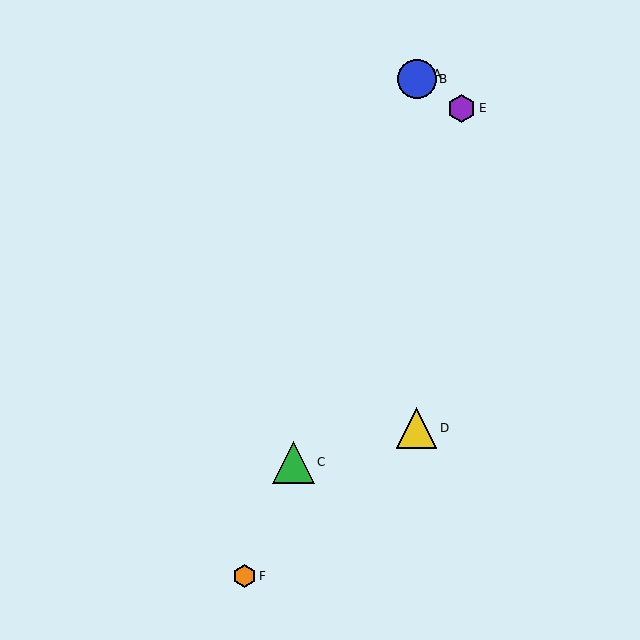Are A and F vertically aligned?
No, A is at x≈417 and F is at x≈245.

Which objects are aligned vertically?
Objects A, B, D are aligned vertically.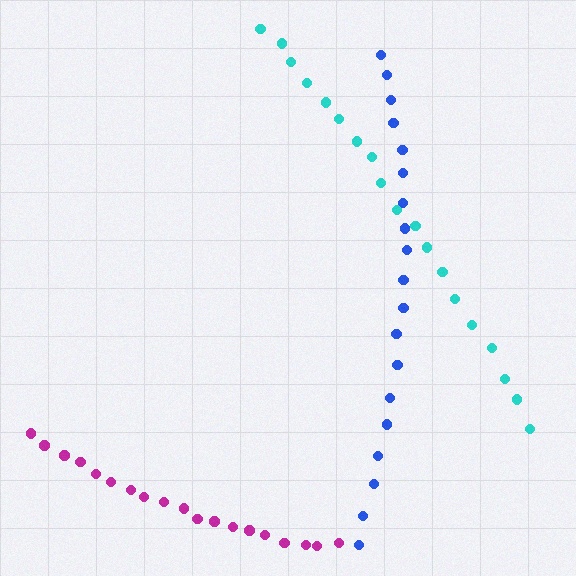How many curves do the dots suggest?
There are 3 distinct paths.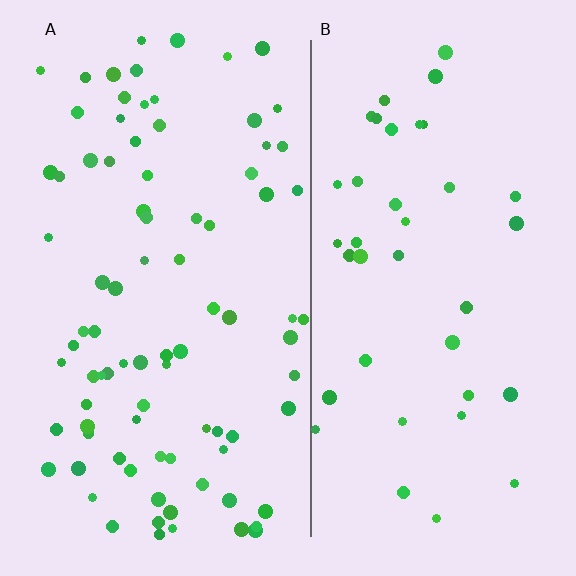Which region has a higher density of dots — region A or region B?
A (the left).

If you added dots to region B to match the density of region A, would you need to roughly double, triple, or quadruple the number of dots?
Approximately double.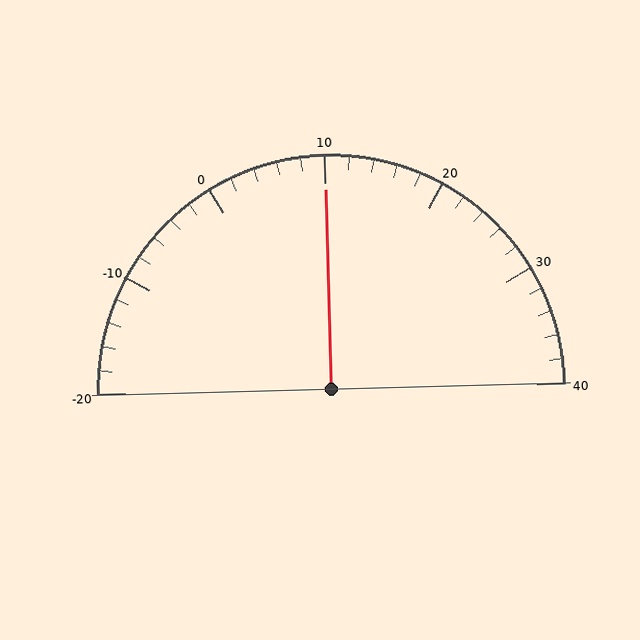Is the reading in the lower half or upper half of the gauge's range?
The reading is in the upper half of the range (-20 to 40).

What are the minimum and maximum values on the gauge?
The gauge ranges from -20 to 40.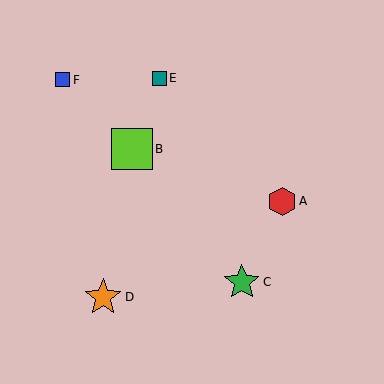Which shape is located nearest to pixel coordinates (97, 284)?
The orange star (labeled D) at (103, 297) is nearest to that location.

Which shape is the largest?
The lime square (labeled B) is the largest.